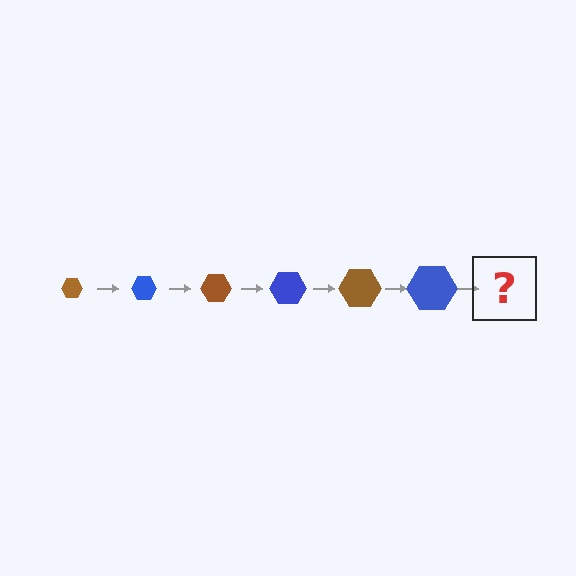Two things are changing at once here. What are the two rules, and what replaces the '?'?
The two rules are that the hexagon grows larger each step and the color cycles through brown and blue. The '?' should be a brown hexagon, larger than the previous one.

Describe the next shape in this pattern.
It should be a brown hexagon, larger than the previous one.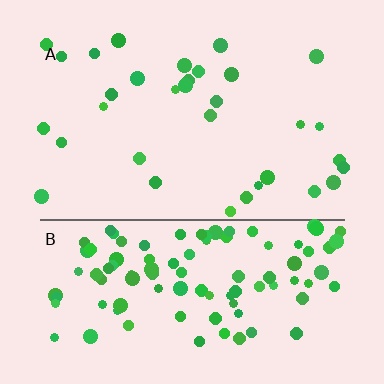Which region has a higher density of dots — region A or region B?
B (the bottom).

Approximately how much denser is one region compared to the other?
Approximately 3.3× — region B over region A.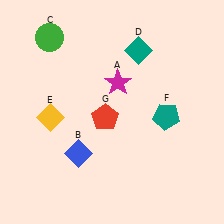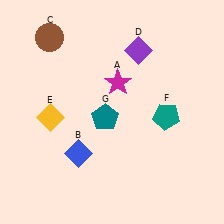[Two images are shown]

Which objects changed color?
C changed from green to brown. D changed from teal to purple. G changed from red to teal.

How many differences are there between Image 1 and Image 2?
There are 3 differences between the two images.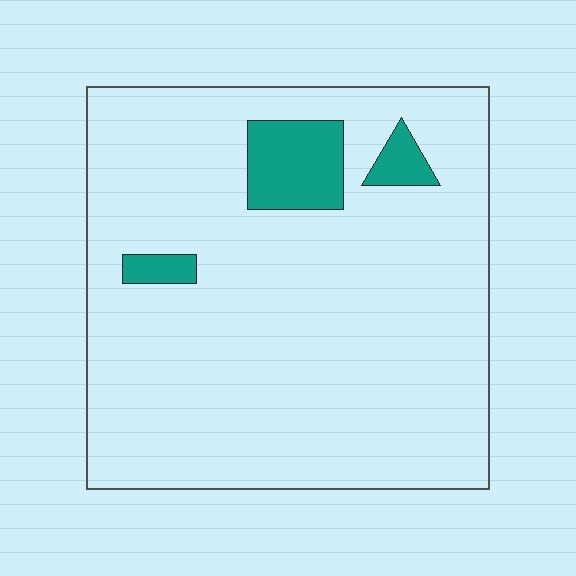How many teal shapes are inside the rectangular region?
3.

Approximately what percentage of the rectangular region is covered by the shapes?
Approximately 10%.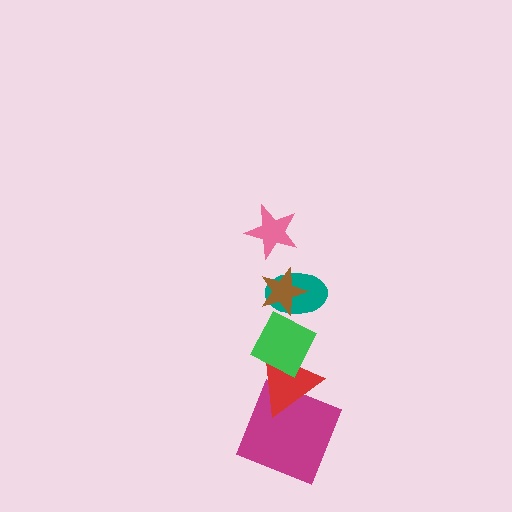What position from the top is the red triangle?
The red triangle is 5th from the top.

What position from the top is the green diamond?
The green diamond is 4th from the top.